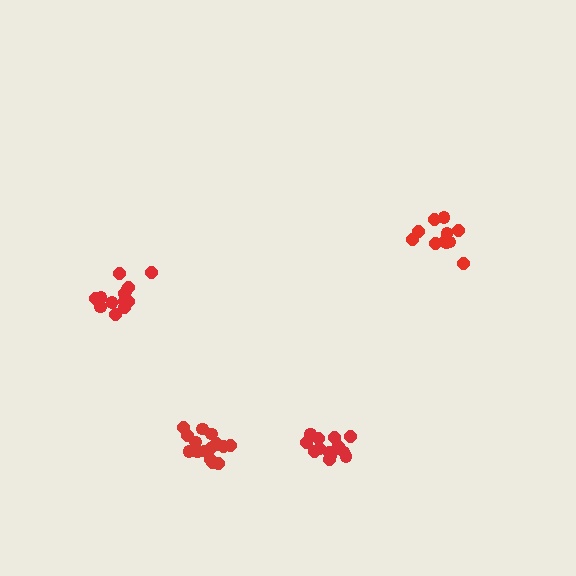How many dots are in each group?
Group 1: 14 dots, Group 2: 14 dots, Group 3: 11 dots, Group 4: 16 dots (55 total).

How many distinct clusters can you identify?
There are 4 distinct clusters.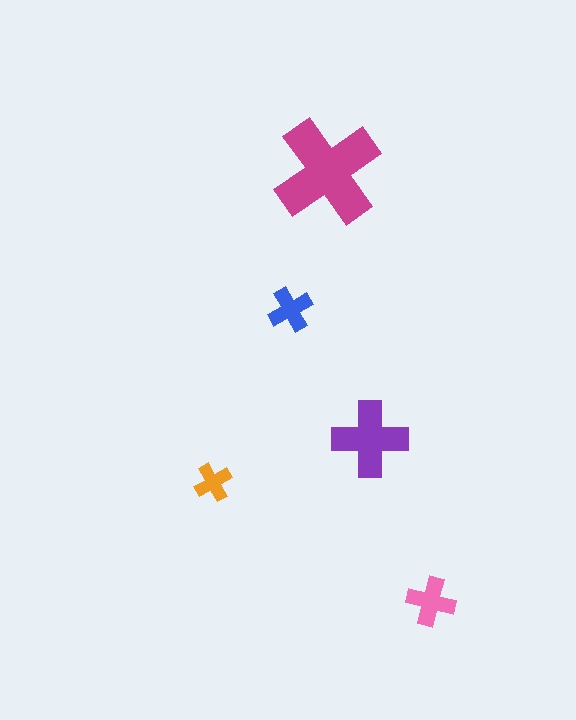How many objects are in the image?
There are 5 objects in the image.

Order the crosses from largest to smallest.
the magenta one, the purple one, the pink one, the blue one, the orange one.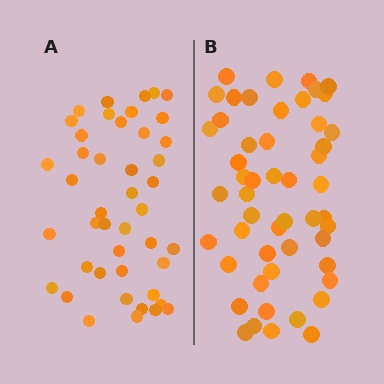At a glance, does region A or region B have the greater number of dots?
Region B (the right region) has more dots.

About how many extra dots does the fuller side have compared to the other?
Region B has roughly 8 or so more dots than region A.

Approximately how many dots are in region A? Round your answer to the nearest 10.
About 40 dots. (The exact count is 44, which rounds to 40.)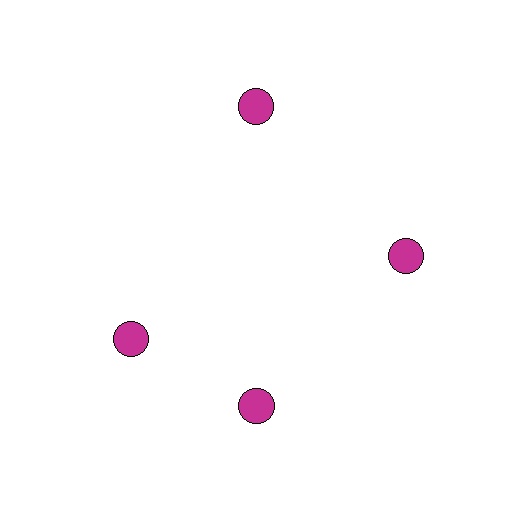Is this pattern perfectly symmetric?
No. The 4 magenta circles are arranged in a ring, but one element near the 9 o'clock position is rotated out of alignment along the ring, breaking the 4-fold rotational symmetry.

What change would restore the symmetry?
The symmetry would be restored by rotating it back into even spacing with its neighbors so that all 4 circles sit at equal angles and equal distance from the center.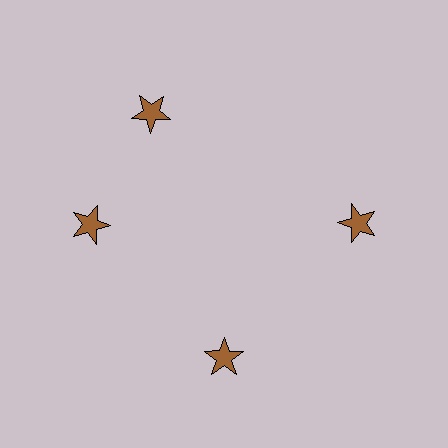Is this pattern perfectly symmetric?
No. The 4 brown stars are arranged in a ring, but one element near the 12 o'clock position is rotated out of alignment along the ring, breaking the 4-fold rotational symmetry.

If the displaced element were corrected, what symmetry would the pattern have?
It would have 4-fold rotational symmetry — the pattern would map onto itself every 90 degrees.